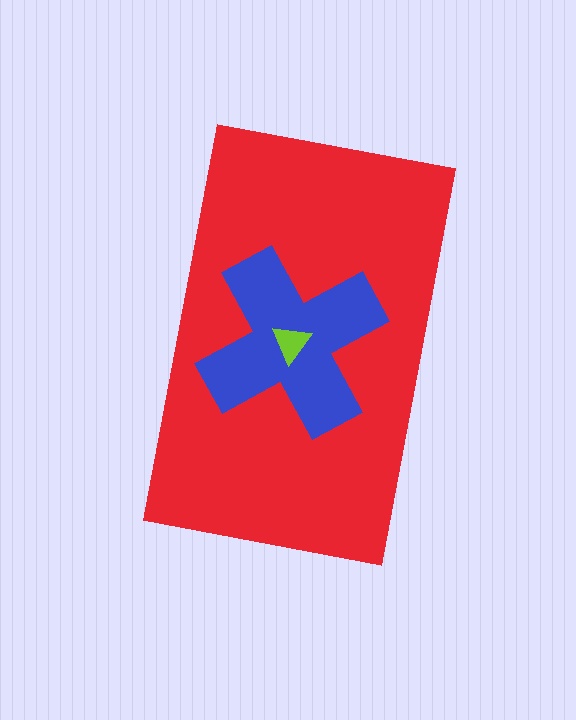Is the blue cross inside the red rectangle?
Yes.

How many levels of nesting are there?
3.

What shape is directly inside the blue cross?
The lime triangle.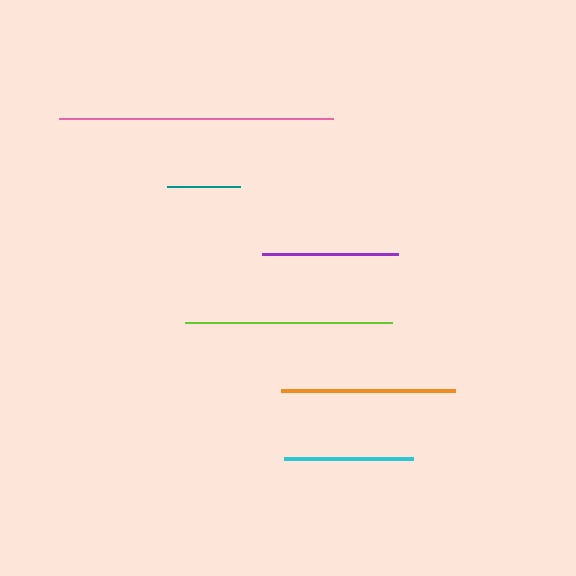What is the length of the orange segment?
The orange segment is approximately 174 pixels long.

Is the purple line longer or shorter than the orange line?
The orange line is longer than the purple line.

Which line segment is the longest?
The pink line is the longest at approximately 274 pixels.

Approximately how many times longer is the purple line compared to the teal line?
The purple line is approximately 1.9 times the length of the teal line.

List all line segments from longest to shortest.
From longest to shortest: pink, lime, orange, purple, cyan, teal.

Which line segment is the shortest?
The teal line is the shortest at approximately 73 pixels.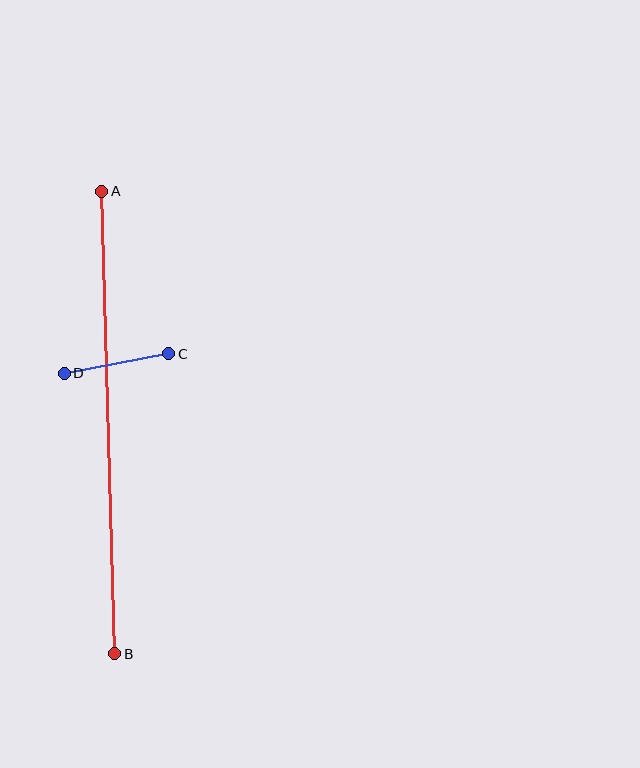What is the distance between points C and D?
The distance is approximately 106 pixels.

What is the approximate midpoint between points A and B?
The midpoint is at approximately (108, 423) pixels.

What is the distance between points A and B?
The distance is approximately 462 pixels.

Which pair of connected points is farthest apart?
Points A and B are farthest apart.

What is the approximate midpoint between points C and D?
The midpoint is at approximately (117, 363) pixels.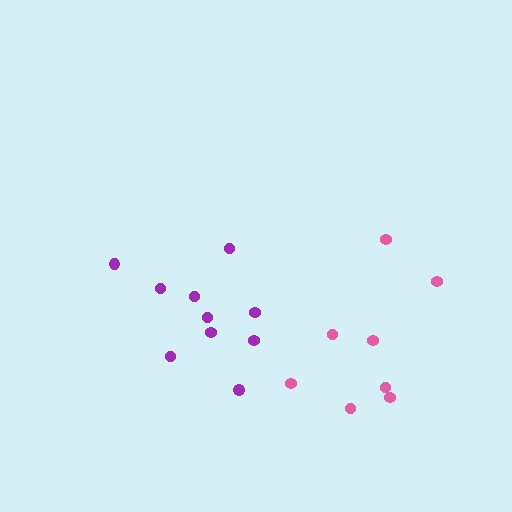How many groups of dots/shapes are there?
There are 2 groups.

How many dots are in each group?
Group 1: 10 dots, Group 2: 8 dots (18 total).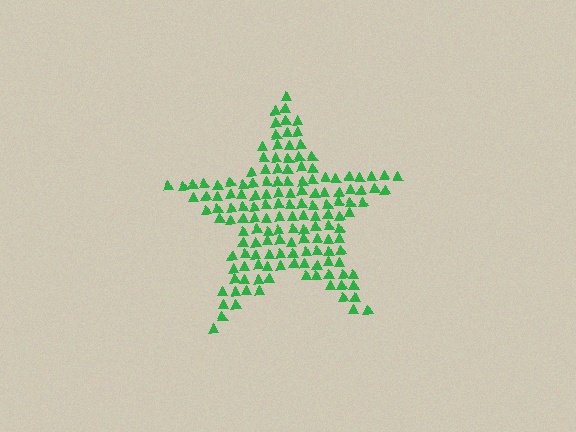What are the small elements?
The small elements are triangles.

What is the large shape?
The large shape is a star.